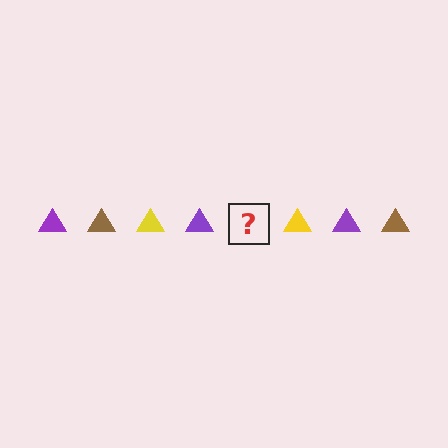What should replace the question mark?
The question mark should be replaced with a brown triangle.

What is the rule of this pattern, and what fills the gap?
The rule is that the pattern cycles through purple, brown, yellow triangles. The gap should be filled with a brown triangle.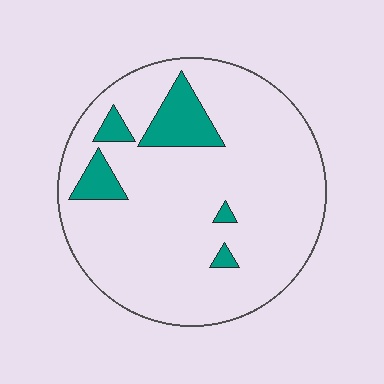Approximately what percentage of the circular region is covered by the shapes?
Approximately 10%.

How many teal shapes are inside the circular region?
5.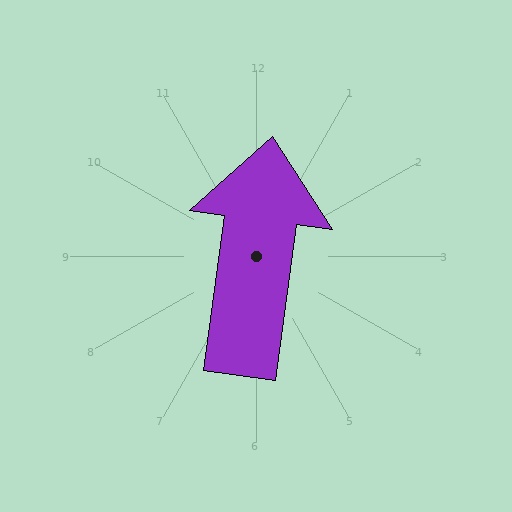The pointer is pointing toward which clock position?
Roughly 12 o'clock.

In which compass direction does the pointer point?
North.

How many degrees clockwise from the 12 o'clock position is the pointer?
Approximately 8 degrees.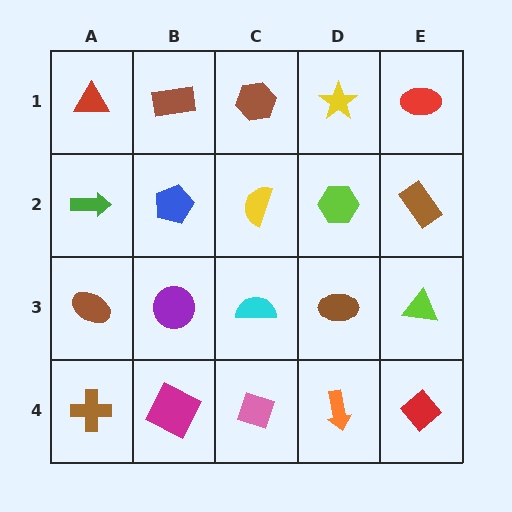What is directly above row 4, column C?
A cyan semicircle.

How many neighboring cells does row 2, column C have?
4.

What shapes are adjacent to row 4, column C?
A cyan semicircle (row 3, column C), a magenta square (row 4, column B), an orange arrow (row 4, column D).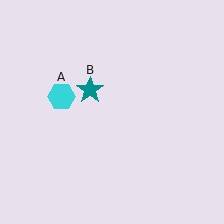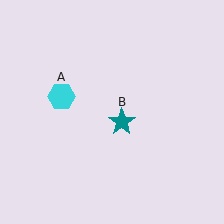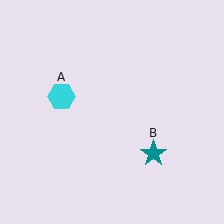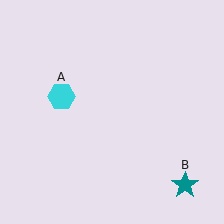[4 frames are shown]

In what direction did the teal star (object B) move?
The teal star (object B) moved down and to the right.